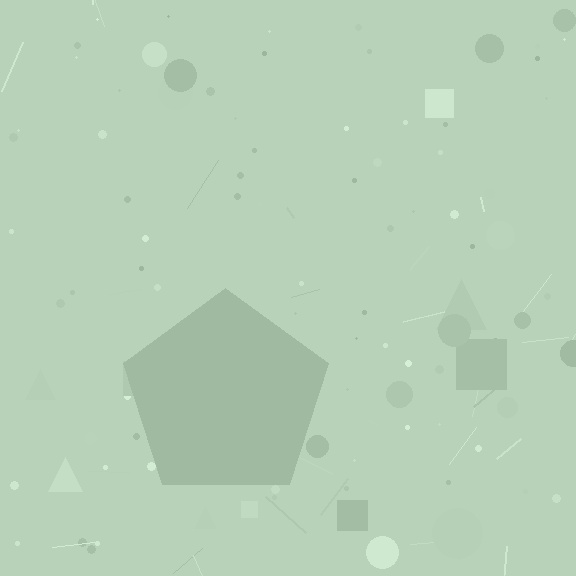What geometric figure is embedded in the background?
A pentagon is embedded in the background.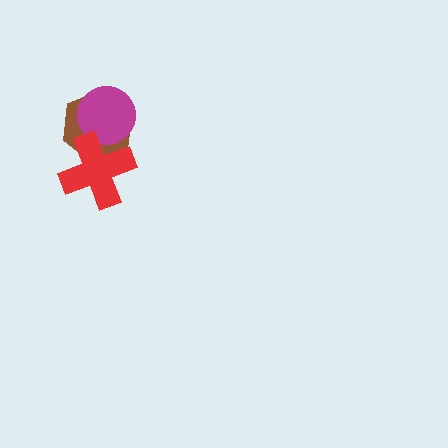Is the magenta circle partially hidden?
Yes, it is partially covered by another shape.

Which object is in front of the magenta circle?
The red cross is in front of the magenta circle.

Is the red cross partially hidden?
No, no other shape covers it.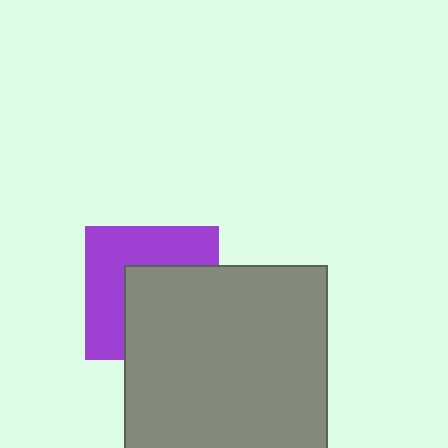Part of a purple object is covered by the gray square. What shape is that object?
It is a square.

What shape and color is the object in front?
The object in front is a gray square.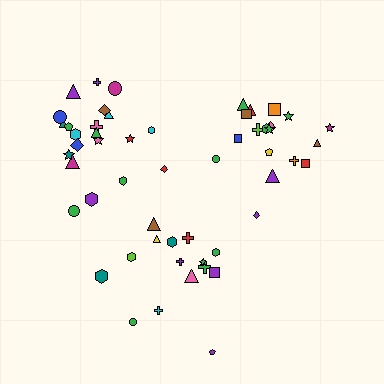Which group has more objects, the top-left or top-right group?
The top-left group.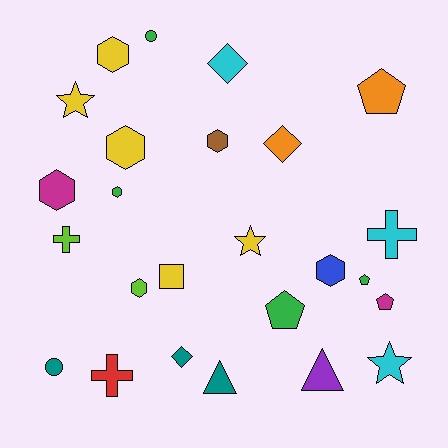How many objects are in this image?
There are 25 objects.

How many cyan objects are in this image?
There are 3 cyan objects.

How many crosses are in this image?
There are 3 crosses.